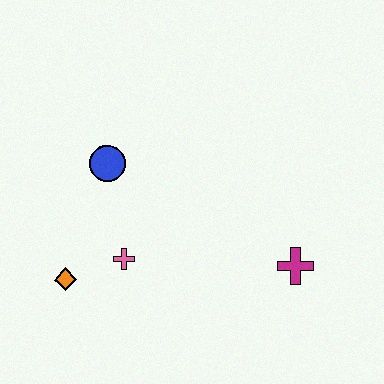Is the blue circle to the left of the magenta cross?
Yes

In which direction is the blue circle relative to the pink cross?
The blue circle is above the pink cross.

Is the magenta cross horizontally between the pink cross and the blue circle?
No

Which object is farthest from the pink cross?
The magenta cross is farthest from the pink cross.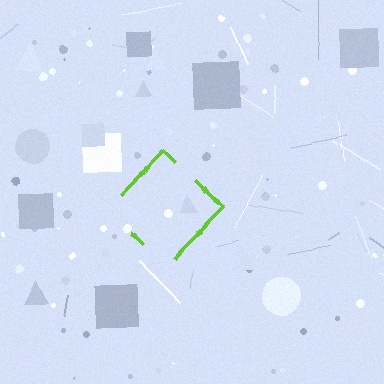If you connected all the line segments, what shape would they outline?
They would outline a diamond.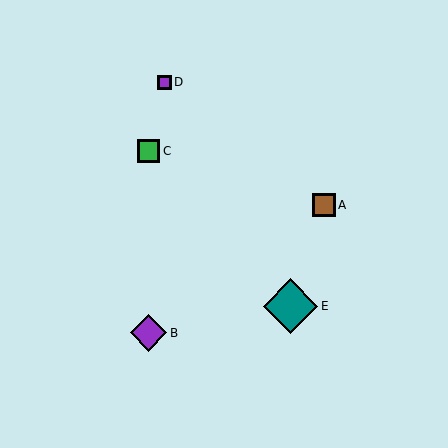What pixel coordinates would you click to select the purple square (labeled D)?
Click at (164, 82) to select the purple square D.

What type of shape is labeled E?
Shape E is a teal diamond.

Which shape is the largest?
The teal diamond (labeled E) is the largest.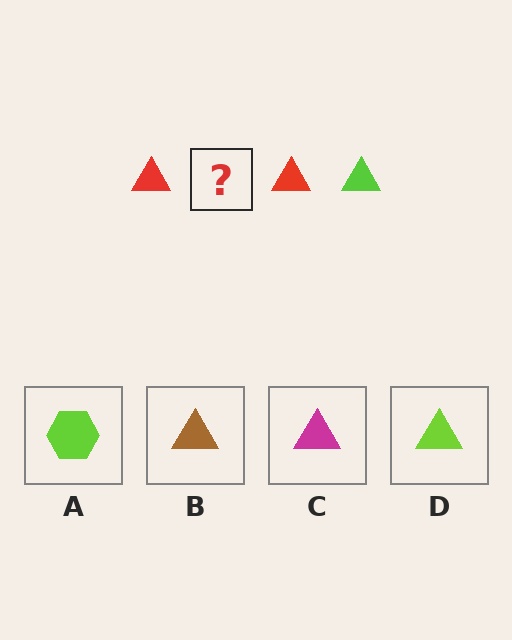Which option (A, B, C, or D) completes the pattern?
D.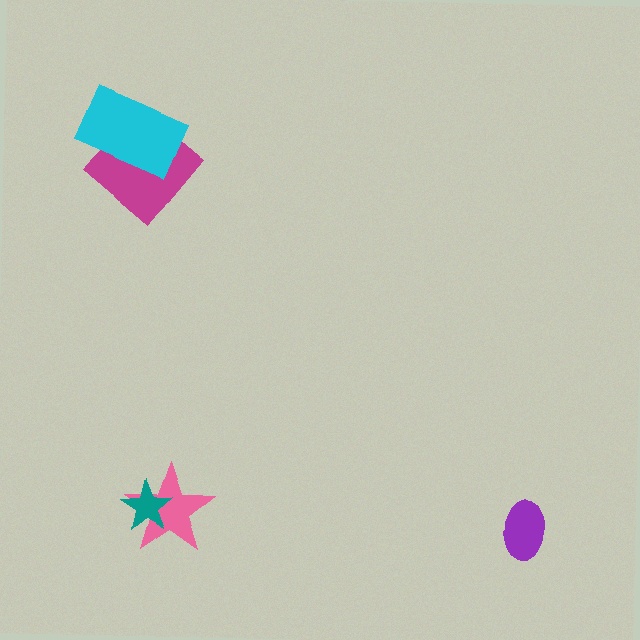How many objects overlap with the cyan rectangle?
1 object overlaps with the cyan rectangle.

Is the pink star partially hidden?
Yes, it is partially covered by another shape.